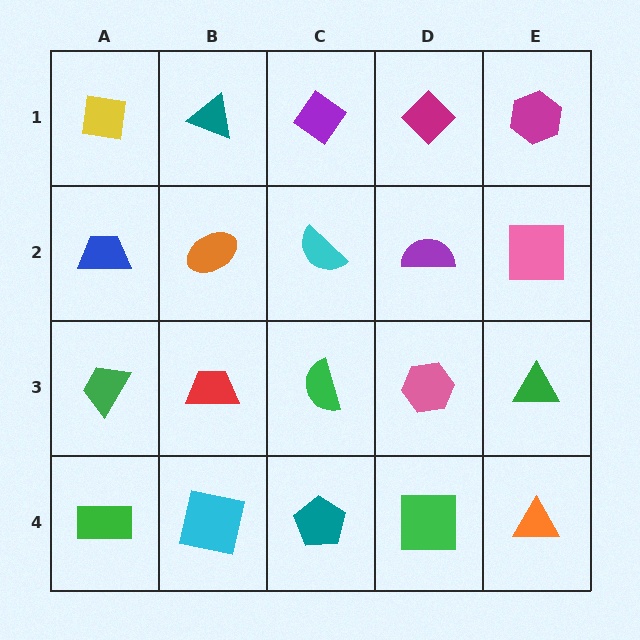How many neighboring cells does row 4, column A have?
2.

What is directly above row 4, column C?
A green semicircle.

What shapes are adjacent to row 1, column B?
An orange ellipse (row 2, column B), a yellow square (row 1, column A), a purple diamond (row 1, column C).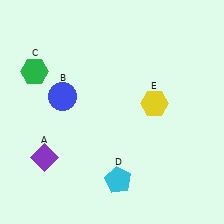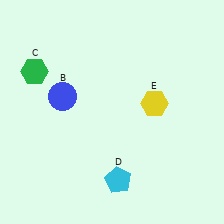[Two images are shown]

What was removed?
The purple diamond (A) was removed in Image 2.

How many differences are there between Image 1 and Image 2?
There is 1 difference between the two images.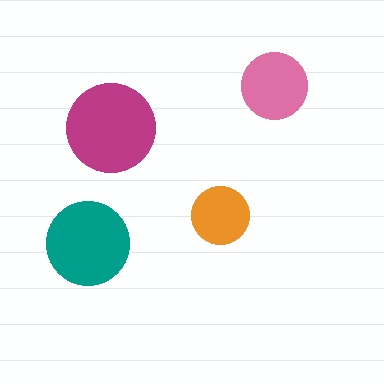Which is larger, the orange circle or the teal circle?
The teal one.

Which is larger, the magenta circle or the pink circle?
The magenta one.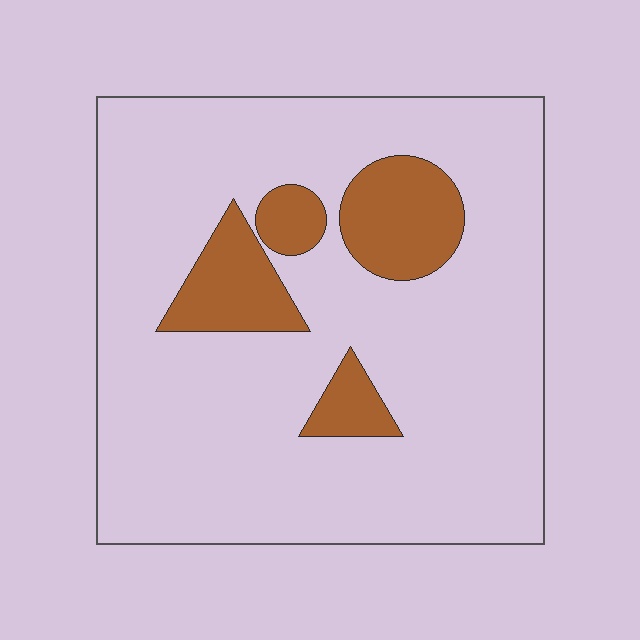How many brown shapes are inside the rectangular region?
4.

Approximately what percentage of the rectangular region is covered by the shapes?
Approximately 15%.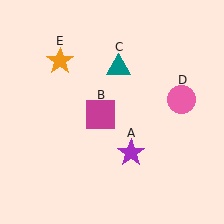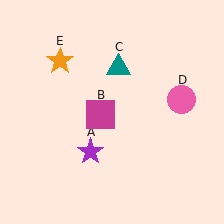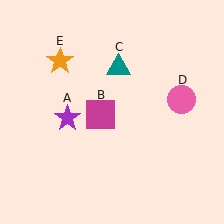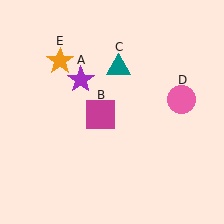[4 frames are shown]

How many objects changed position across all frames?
1 object changed position: purple star (object A).